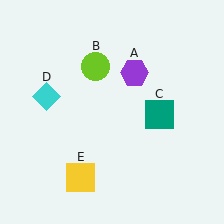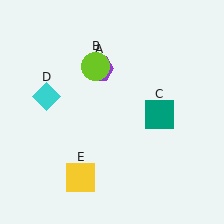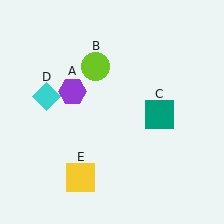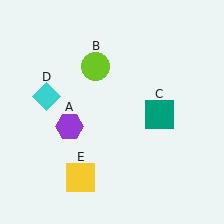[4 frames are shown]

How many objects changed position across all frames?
1 object changed position: purple hexagon (object A).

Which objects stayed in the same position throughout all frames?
Lime circle (object B) and teal square (object C) and cyan diamond (object D) and yellow square (object E) remained stationary.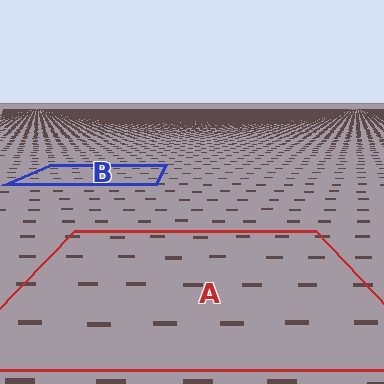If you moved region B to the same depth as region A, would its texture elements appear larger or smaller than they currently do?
They would appear larger. At a closer depth, the same texture elements are projected at a bigger on-screen size.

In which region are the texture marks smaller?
The texture marks are smaller in region B, because it is farther away.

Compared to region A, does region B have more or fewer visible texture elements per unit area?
Region B has more texture elements per unit area — they are packed more densely because it is farther away.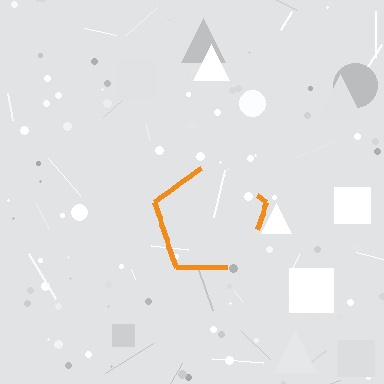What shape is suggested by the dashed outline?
The dashed outline suggests a pentagon.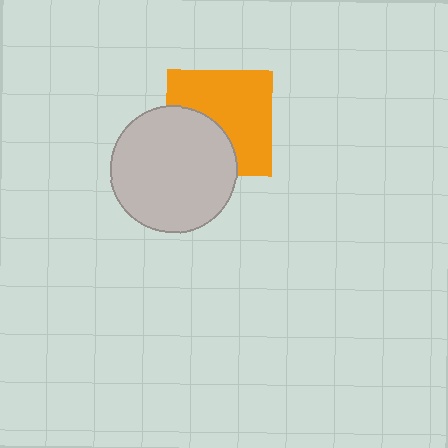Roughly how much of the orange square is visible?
About half of it is visible (roughly 63%).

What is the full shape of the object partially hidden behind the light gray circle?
The partially hidden object is an orange square.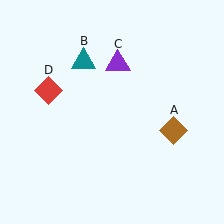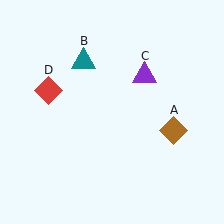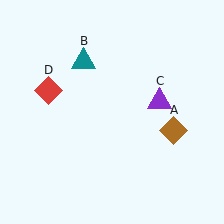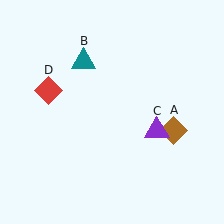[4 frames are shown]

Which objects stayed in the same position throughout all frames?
Brown diamond (object A) and teal triangle (object B) and red diamond (object D) remained stationary.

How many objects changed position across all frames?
1 object changed position: purple triangle (object C).